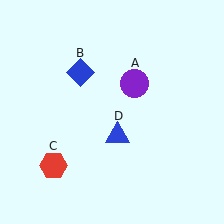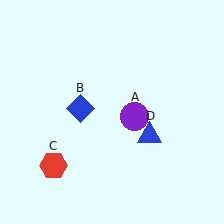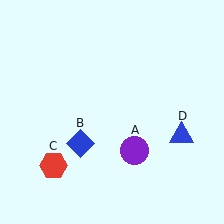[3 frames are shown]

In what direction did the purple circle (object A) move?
The purple circle (object A) moved down.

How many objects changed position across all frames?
3 objects changed position: purple circle (object A), blue diamond (object B), blue triangle (object D).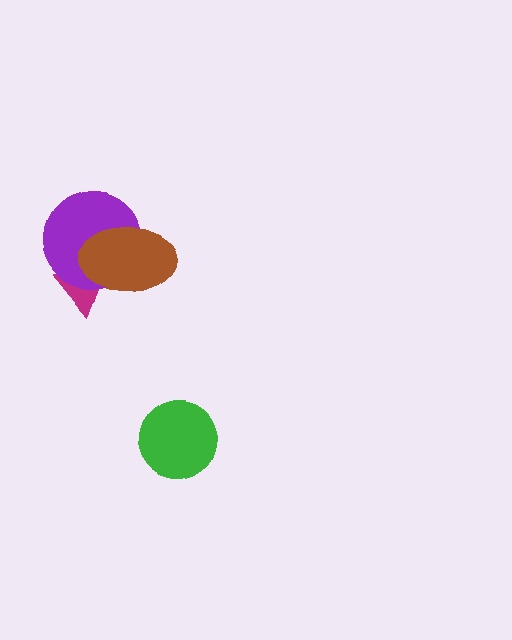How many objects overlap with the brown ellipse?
2 objects overlap with the brown ellipse.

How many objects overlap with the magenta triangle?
2 objects overlap with the magenta triangle.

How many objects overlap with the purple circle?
2 objects overlap with the purple circle.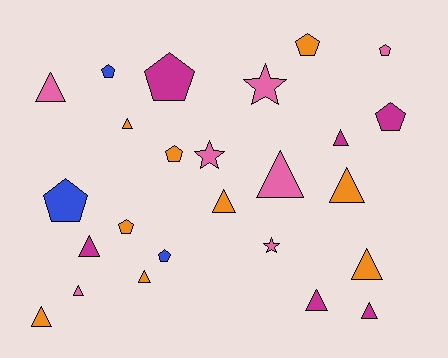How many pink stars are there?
There are 3 pink stars.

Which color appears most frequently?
Orange, with 9 objects.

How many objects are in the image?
There are 25 objects.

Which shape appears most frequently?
Triangle, with 13 objects.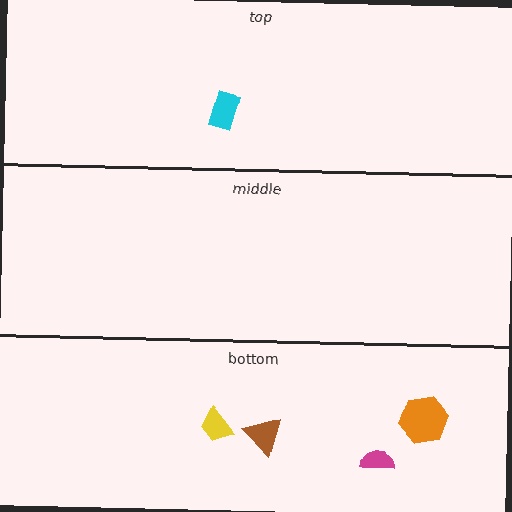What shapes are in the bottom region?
The yellow trapezoid, the orange hexagon, the magenta semicircle, the brown triangle.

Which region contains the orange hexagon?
The bottom region.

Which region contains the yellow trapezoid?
The bottom region.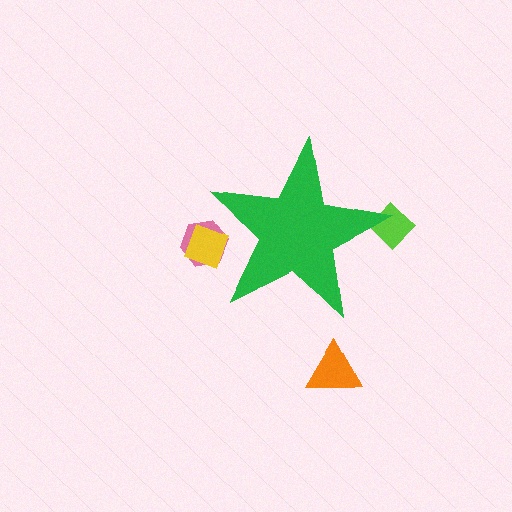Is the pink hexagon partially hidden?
Yes, the pink hexagon is partially hidden behind the green star.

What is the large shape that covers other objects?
A green star.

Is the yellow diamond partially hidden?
Yes, the yellow diamond is partially hidden behind the green star.